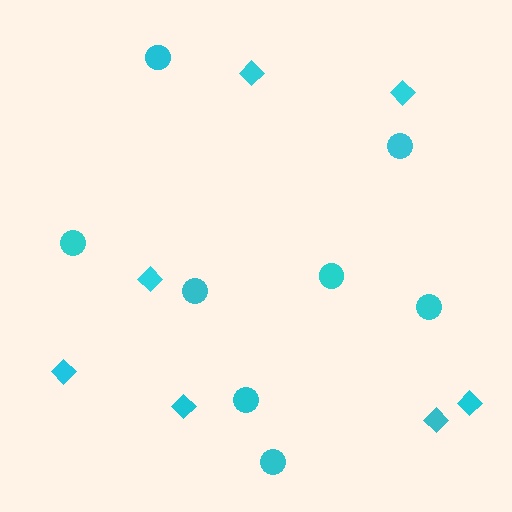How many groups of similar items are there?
There are 2 groups: one group of circles (8) and one group of diamonds (7).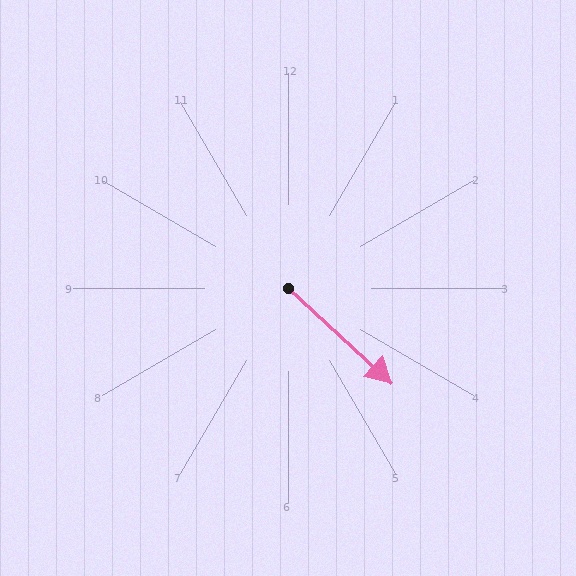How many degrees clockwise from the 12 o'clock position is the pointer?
Approximately 133 degrees.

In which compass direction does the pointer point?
Southeast.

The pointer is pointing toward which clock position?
Roughly 4 o'clock.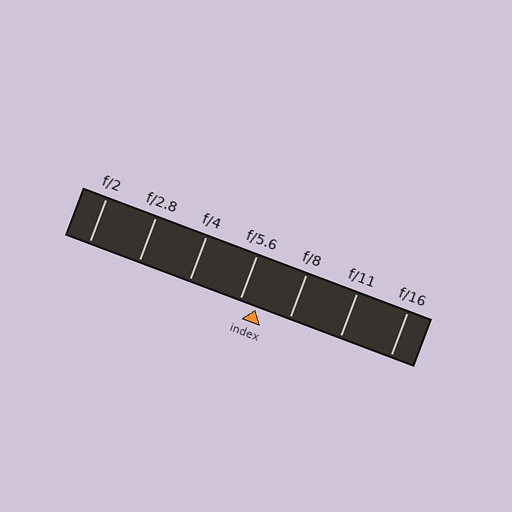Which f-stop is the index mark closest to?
The index mark is closest to f/5.6.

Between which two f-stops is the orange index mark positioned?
The index mark is between f/5.6 and f/8.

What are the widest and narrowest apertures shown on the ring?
The widest aperture shown is f/2 and the narrowest is f/16.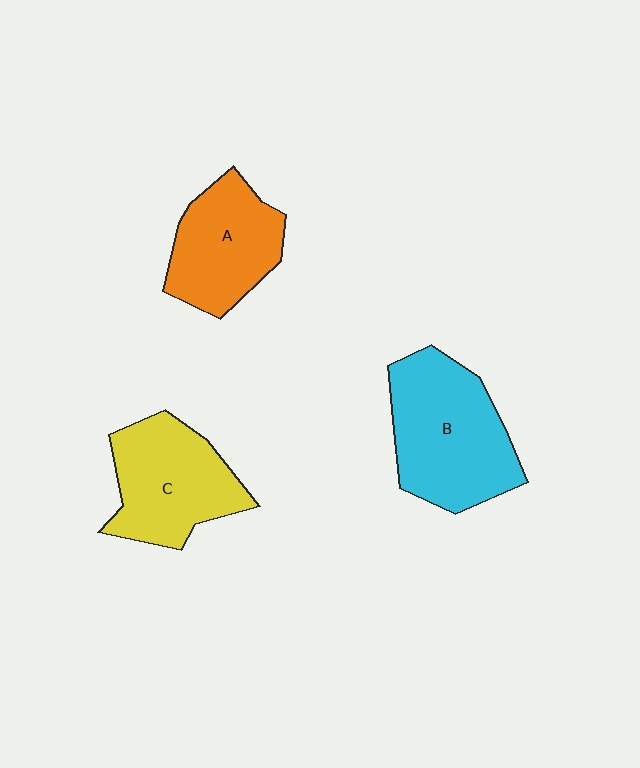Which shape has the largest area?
Shape B (cyan).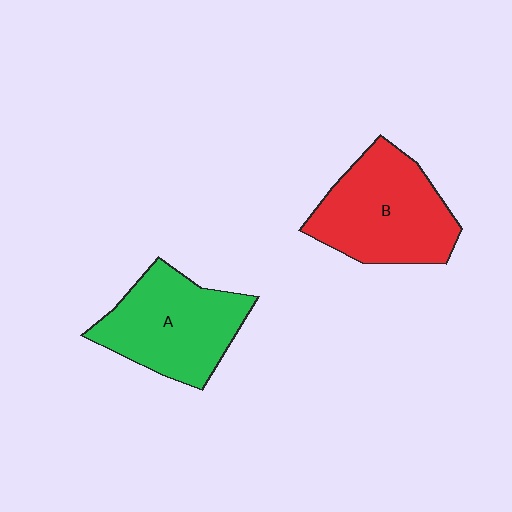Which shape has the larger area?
Shape B (red).